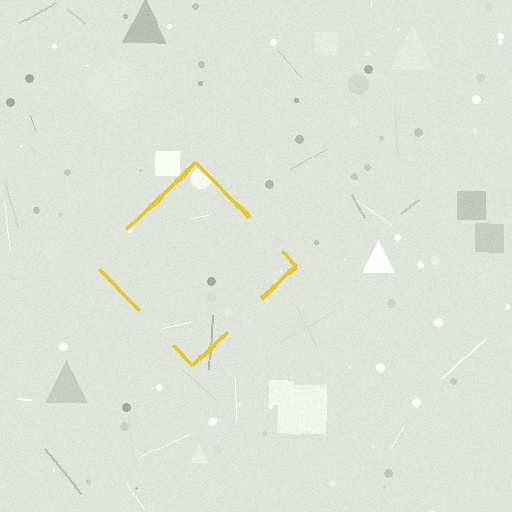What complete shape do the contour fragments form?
The contour fragments form a diamond.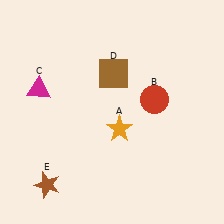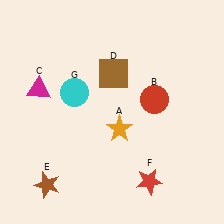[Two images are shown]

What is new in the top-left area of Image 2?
A cyan circle (G) was added in the top-left area of Image 2.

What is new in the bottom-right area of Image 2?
A red star (F) was added in the bottom-right area of Image 2.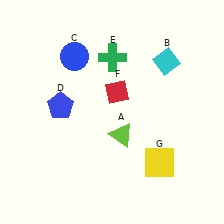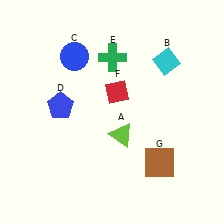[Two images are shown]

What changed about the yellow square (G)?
In Image 1, G is yellow. In Image 2, it changed to brown.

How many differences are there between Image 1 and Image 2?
There is 1 difference between the two images.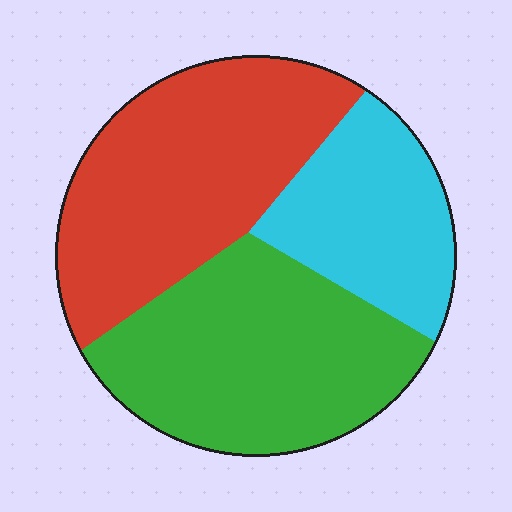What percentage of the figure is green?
Green covers about 40% of the figure.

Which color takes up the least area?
Cyan, at roughly 25%.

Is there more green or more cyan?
Green.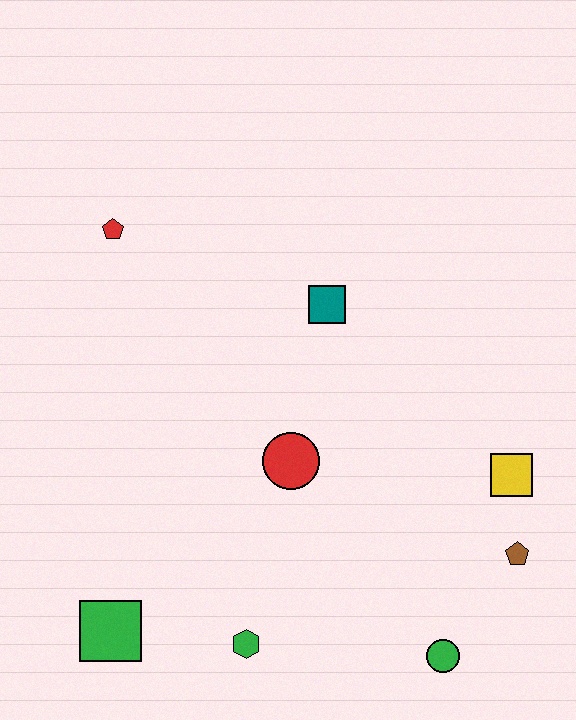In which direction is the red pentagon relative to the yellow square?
The red pentagon is to the left of the yellow square.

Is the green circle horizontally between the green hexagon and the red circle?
No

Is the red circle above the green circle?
Yes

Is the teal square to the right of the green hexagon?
Yes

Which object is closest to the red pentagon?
The teal square is closest to the red pentagon.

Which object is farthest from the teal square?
The green square is farthest from the teal square.